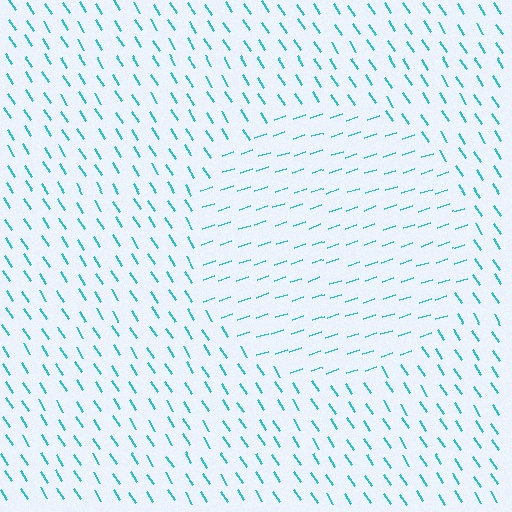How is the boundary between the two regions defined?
The boundary is defined purely by a change in line orientation (approximately 75 degrees difference). All lines are the same color and thickness.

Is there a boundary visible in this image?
Yes, there is a texture boundary formed by a change in line orientation.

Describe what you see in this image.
The image is filled with small cyan line segments. A circle region in the image has lines oriented differently from the surrounding lines, creating a visible texture boundary.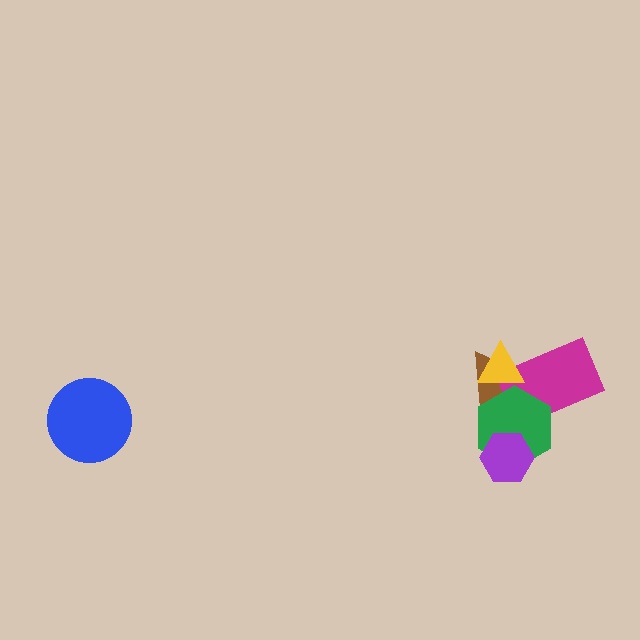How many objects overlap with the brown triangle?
3 objects overlap with the brown triangle.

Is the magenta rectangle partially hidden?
Yes, it is partially covered by another shape.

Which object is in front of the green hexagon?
The purple hexagon is in front of the green hexagon.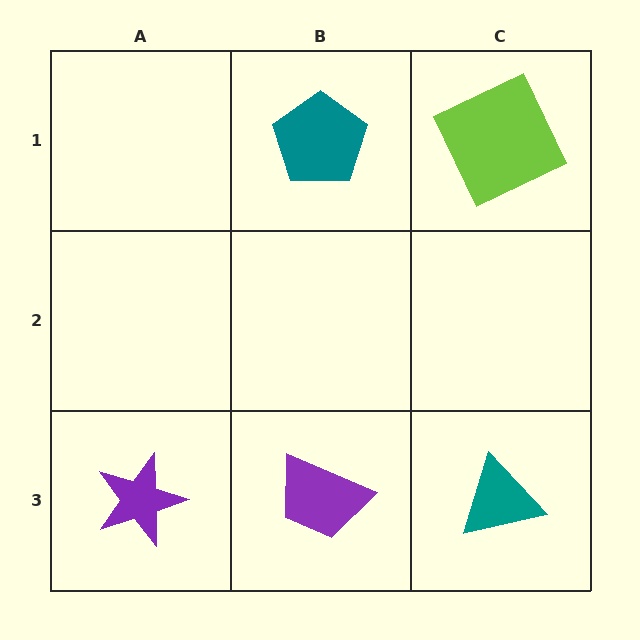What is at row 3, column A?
A purple star.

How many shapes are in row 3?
3 shapes.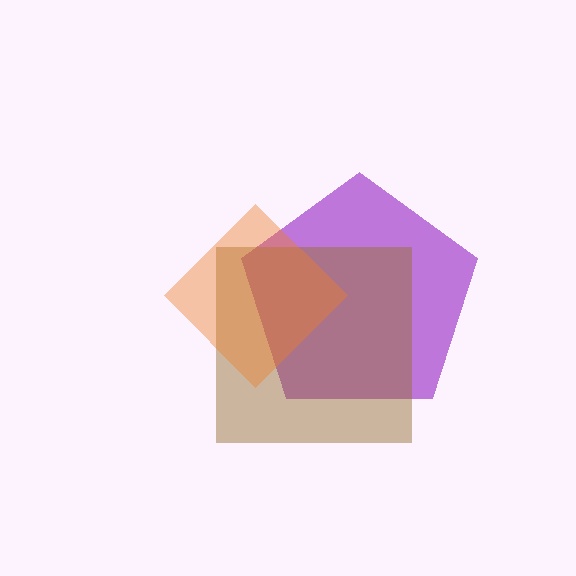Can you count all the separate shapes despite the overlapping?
Yes, there are 3 separate shapes.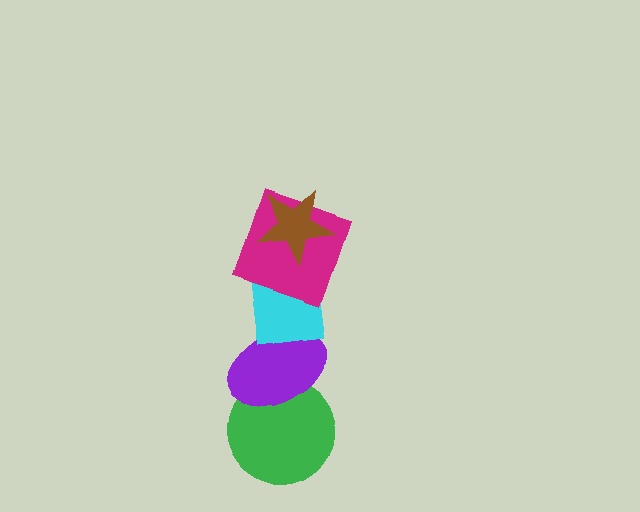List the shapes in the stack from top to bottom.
From top to bottom: the brown star, the magenta square, the cyan square, the purple ellipse, the green circle.